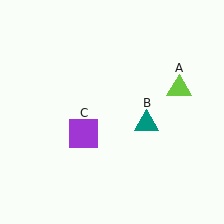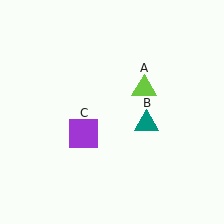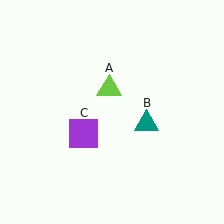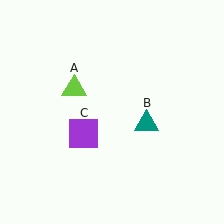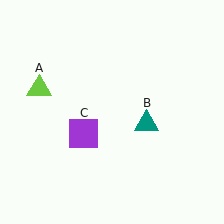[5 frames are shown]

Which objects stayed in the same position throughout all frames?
Teal triangle (object B) and purple square (object C) remained stationary.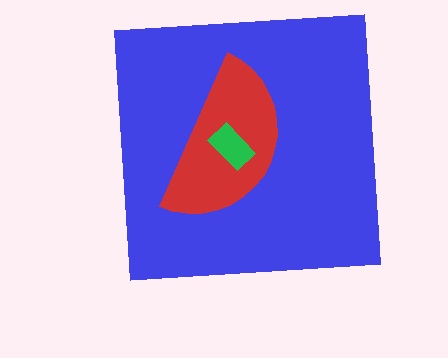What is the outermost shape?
The blue square.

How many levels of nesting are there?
3.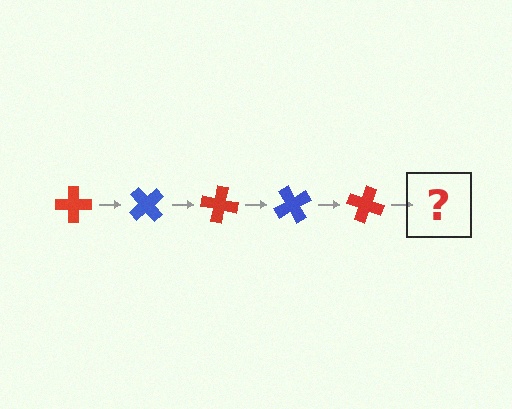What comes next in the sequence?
The next element should be a blue cross, rotated 250 degrees from the start.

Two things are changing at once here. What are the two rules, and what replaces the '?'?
The two rules are that it rotates 50 degrees each step and the color cycles through red and blue. The '?' should be a blue cross, rotated 250 degrees from the start.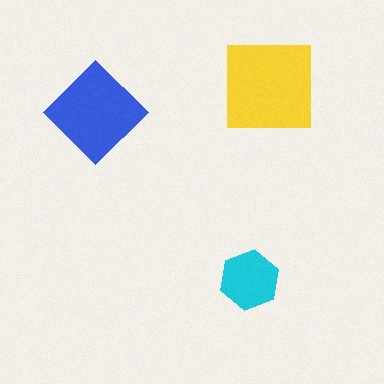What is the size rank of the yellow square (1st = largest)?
1st.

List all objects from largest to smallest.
The yellow square, the blue diamond, the cyan hexagon.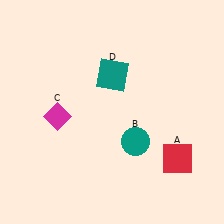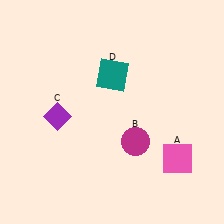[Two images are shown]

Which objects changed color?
A changed from red to pink. B changed from teal to magenta. C changed from magenta to purple.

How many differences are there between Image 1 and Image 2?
There are 3 differences between the two images.